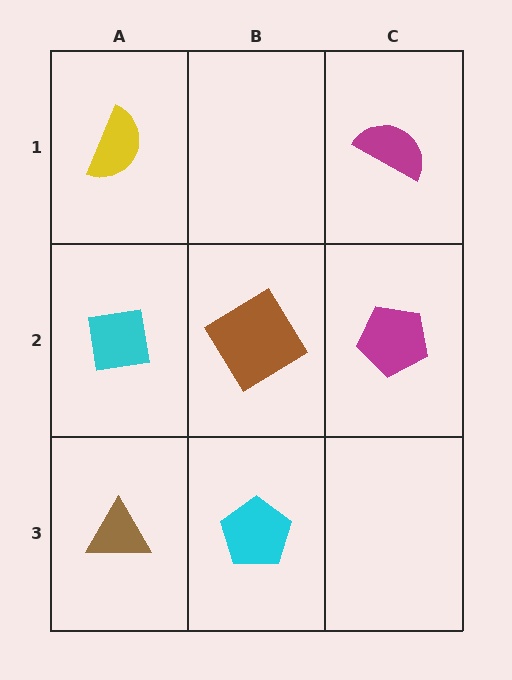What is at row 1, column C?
A magenta semicircle.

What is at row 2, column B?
A brown diamond.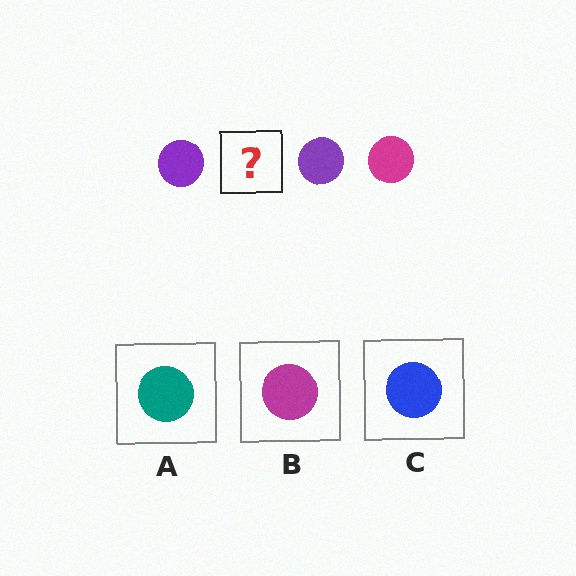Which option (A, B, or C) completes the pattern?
B.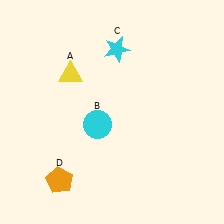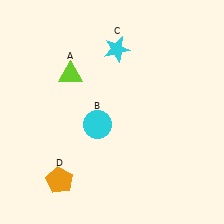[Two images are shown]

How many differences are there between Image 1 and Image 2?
There is 1 difference between the two images.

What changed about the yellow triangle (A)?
In Image 1, A is yellow. In Image 2, it changed to lime.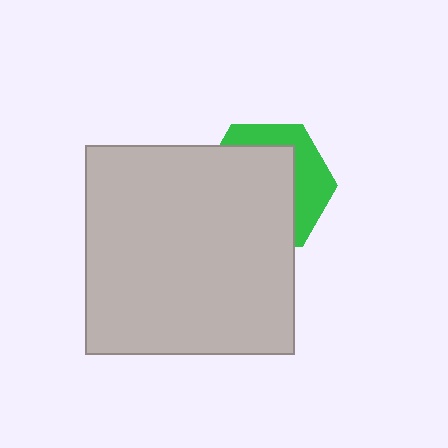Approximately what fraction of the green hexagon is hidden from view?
Roughly 65% of the green hexagon is hidden behind the light gray square.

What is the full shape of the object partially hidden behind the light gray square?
The partially hidden object is a green hexagon.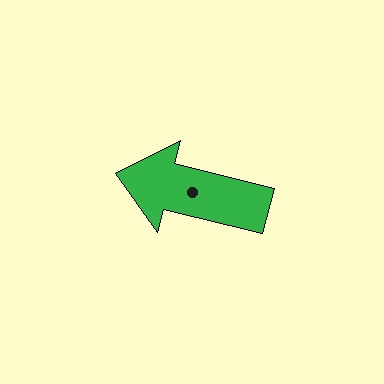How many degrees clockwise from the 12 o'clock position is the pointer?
Approximately 284 degrees.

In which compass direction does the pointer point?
West.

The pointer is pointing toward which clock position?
Roughly 9 o'clock.